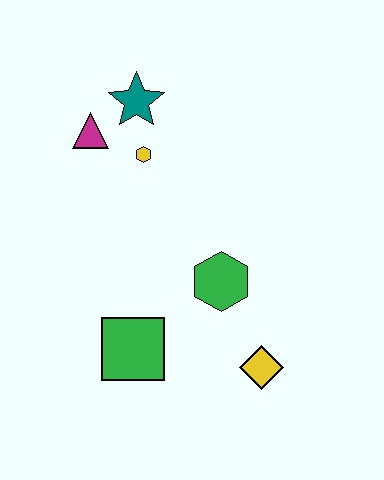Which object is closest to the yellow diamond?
The green hexagon is closest to the yellow diamond.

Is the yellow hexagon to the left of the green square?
No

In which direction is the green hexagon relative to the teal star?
The green hexagon is below the teal star.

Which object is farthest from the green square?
The teal star is farthest from the green square.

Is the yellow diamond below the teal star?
Yes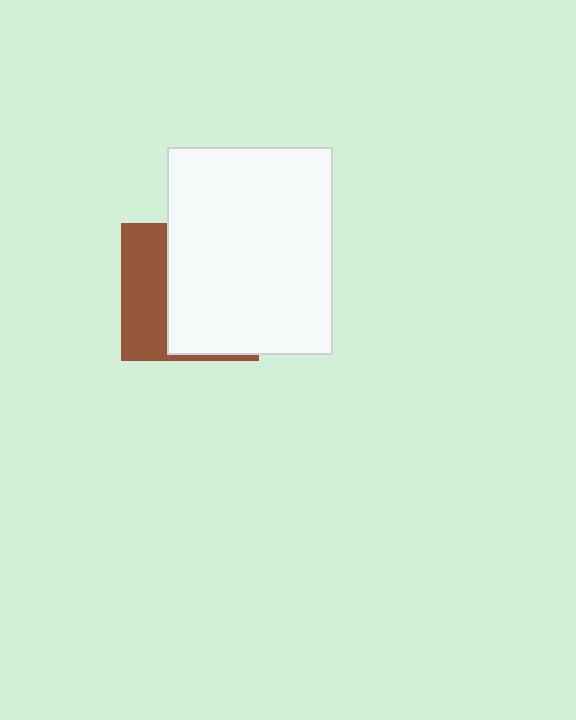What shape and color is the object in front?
The object in front is a white rectangle.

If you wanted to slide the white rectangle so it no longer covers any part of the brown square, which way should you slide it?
Slide it right — that is the most direct way to separate the two shapes.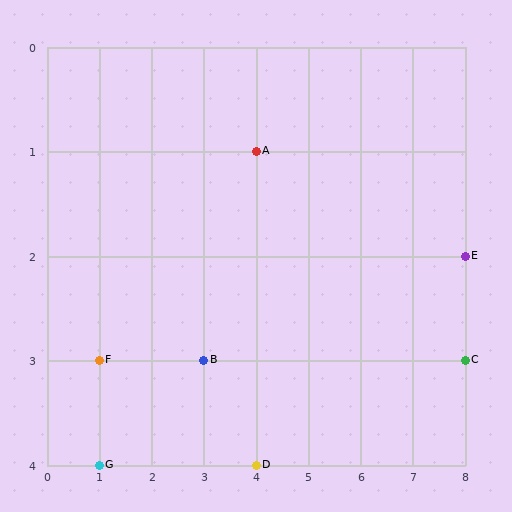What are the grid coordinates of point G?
Point G is at grid coordinates (1, 4).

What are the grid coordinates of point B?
Point B is at grid coordinates (3, 3).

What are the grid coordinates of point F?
Point F is at grid coordinates (1, 3).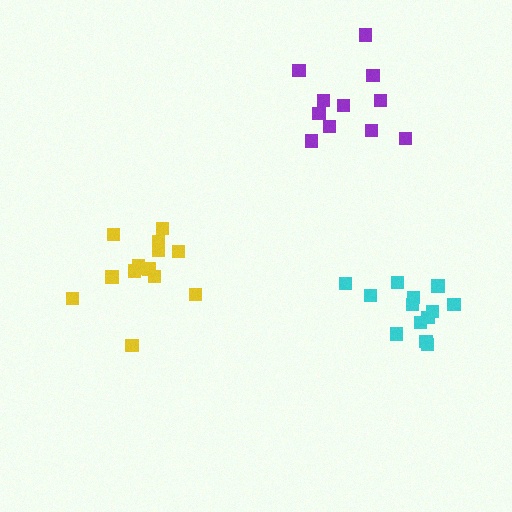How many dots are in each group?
Group 1: 14 dots, Group 2: 11 dots, Group 3: 14 dots (39 total).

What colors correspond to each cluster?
The clusters are colored: yellow, purple, cyan.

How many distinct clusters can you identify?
There are 3 distinct clusters.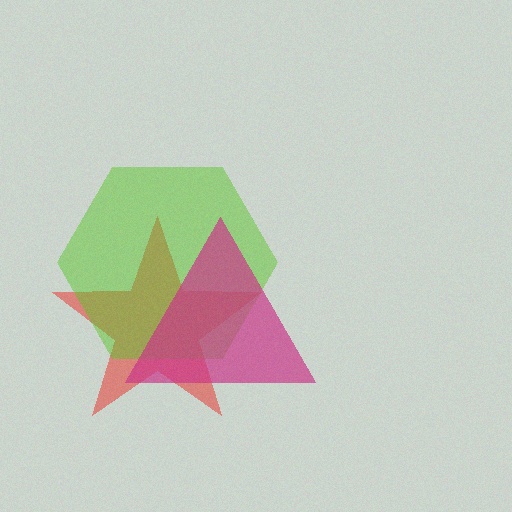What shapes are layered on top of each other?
The layered shapes are: a red star, a lime hexagon, a magenta triangle.